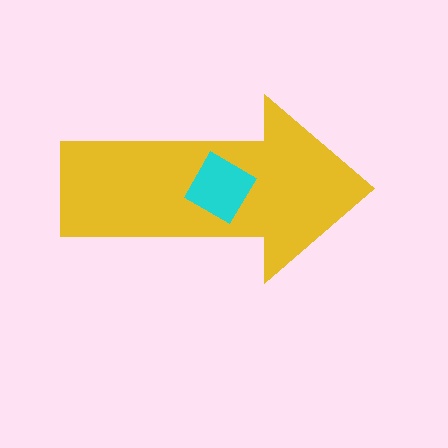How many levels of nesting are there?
2.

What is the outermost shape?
The yellow arrow.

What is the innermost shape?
The cyan square.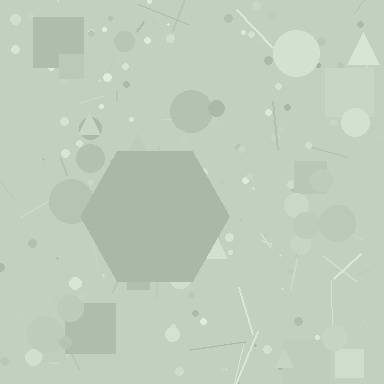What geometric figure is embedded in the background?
A hexagon is embedded in the background.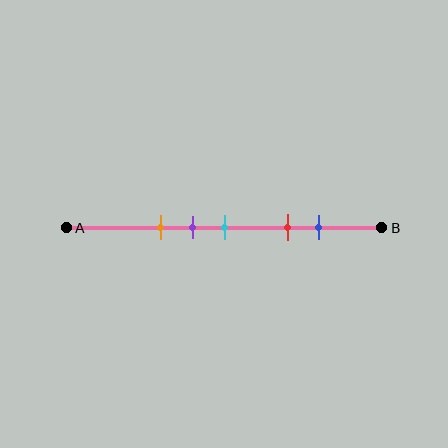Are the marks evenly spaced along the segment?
No, the marks are not evenly spaced.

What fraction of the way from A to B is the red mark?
The red mark is approximately 70% (0.7) of the way from A to B.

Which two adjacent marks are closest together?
The purple and cyan marks are the closest adjacent pair.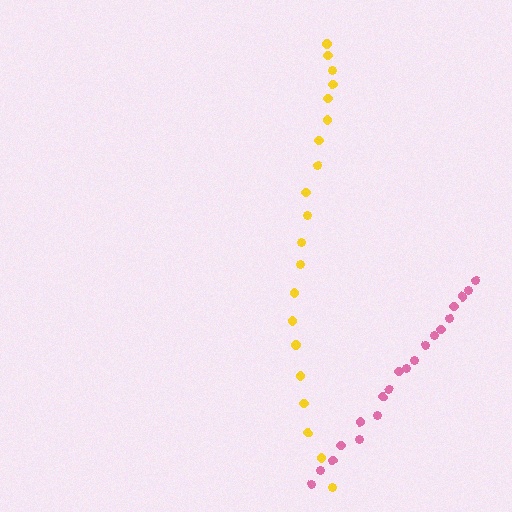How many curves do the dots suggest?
There are 2 distinct paths.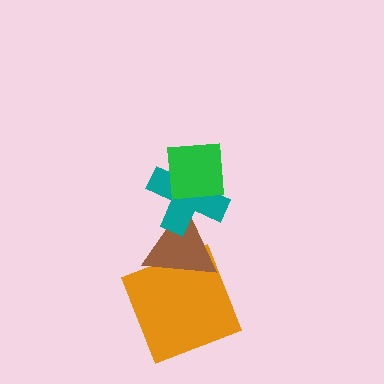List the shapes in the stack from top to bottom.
From top to bottom: the green square, the teal cross, the brown triangle, the orange square.